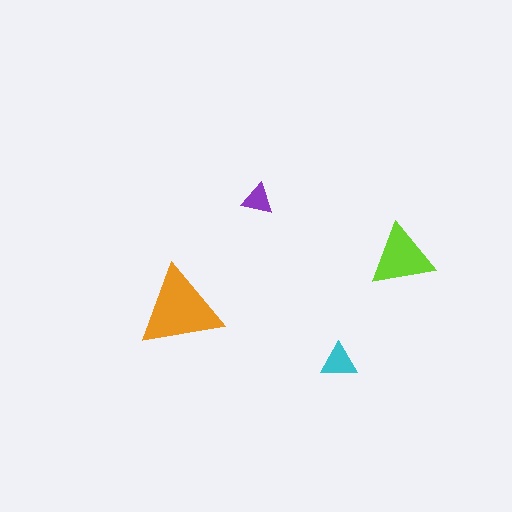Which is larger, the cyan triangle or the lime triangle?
The lime one.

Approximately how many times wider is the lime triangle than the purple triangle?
About 2 times wider.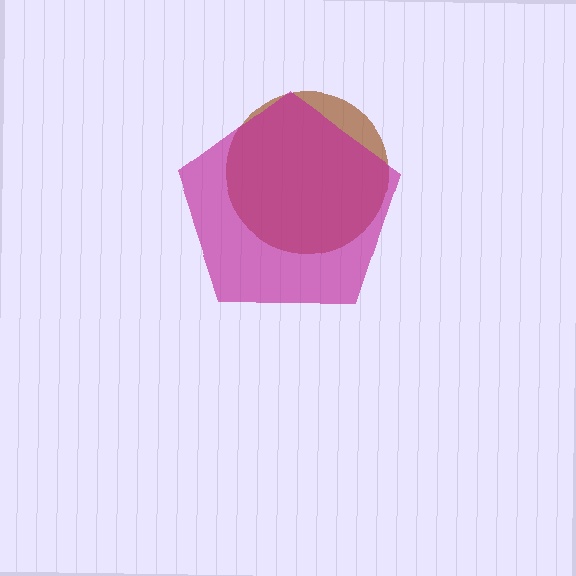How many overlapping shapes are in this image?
There are 2 overlapping shapes in the image.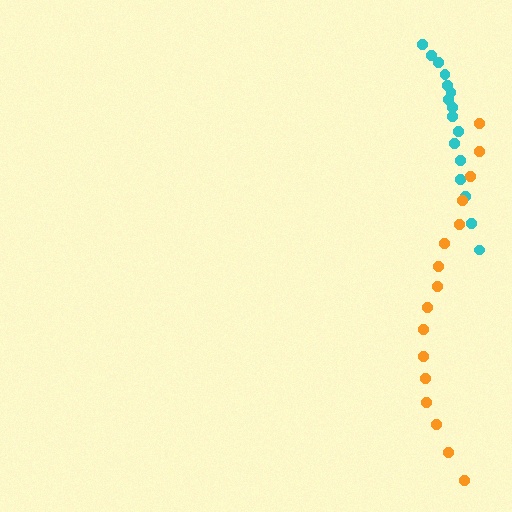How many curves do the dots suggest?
There are 2 distinct paths.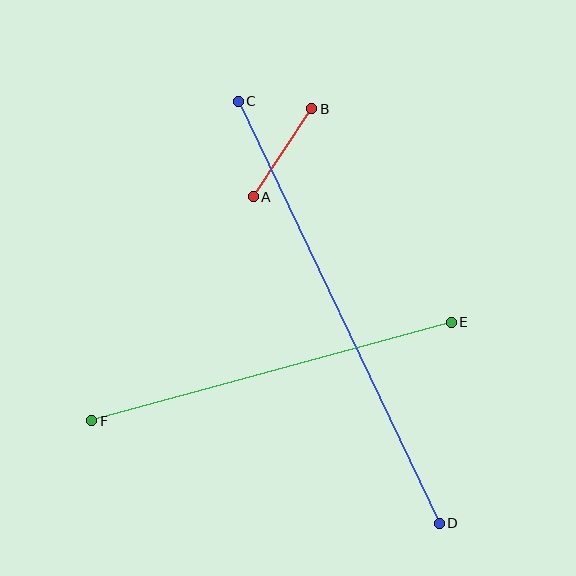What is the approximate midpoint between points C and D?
The midpoint is at approximately (339, 312) pixels.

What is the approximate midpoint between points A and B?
The midpoint is at approximately (282, 153) pixels.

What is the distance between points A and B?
The distance is approximately 106 pixels.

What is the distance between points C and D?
The distance is approximately 467 pixels.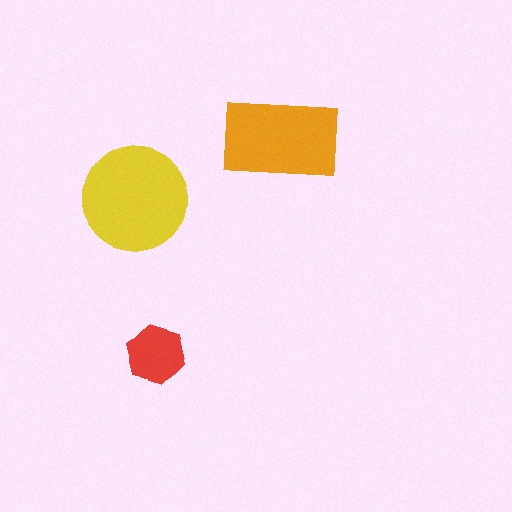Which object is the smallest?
The red hexagon.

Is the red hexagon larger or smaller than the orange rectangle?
Smaller.